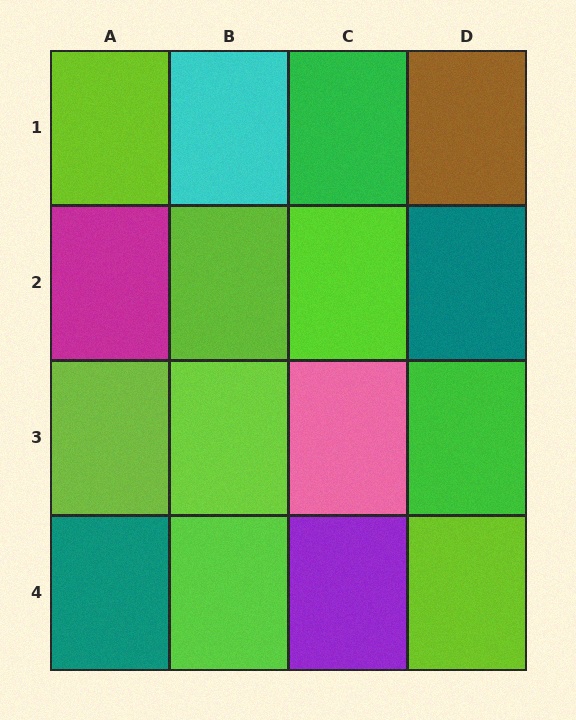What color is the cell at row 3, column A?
Lime.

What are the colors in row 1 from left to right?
Lime, cyan, green, brown.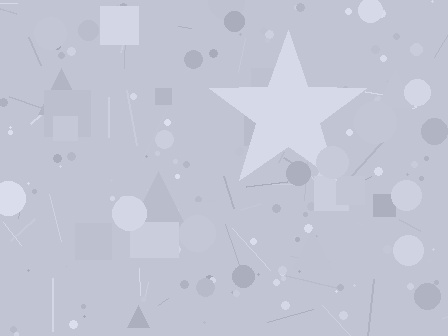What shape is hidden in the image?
A star is hidden in the image.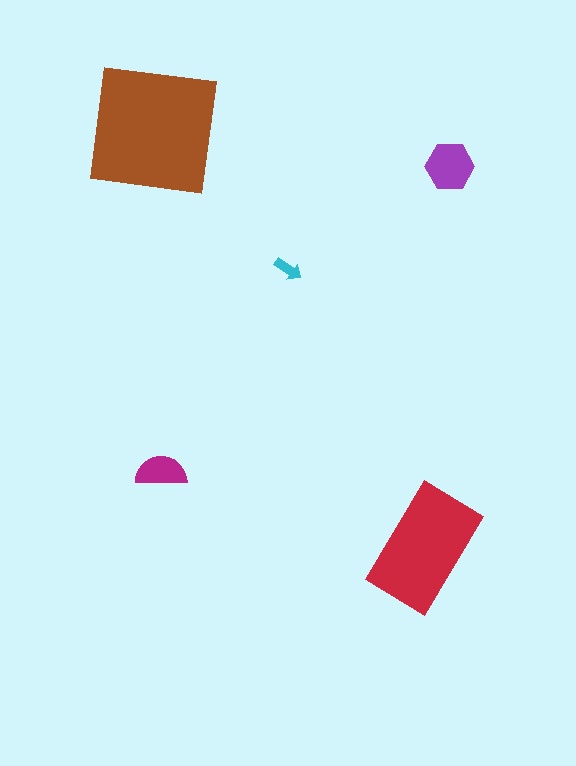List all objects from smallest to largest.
The cyan arrow, the magenta semicircle, the purple hexagon, the red rectangle, the brown square.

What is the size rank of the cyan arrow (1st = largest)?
5th.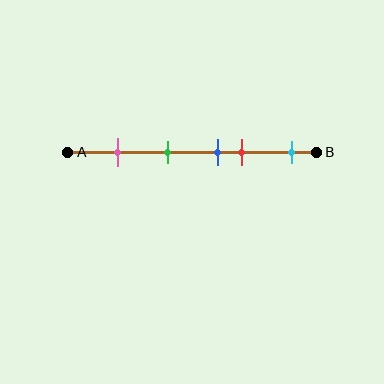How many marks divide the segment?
There are 5 marks dividing the segment.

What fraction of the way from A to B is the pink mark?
The pink mark is approximately 20% (0.2) of the way from A to B.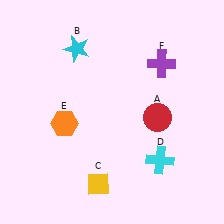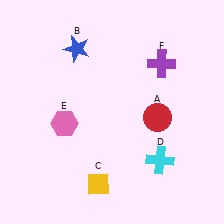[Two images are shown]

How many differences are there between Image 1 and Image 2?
There are 2 differences between the two images.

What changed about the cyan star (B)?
In Image 1, B is cyan. In Image 2, it changed to blue.